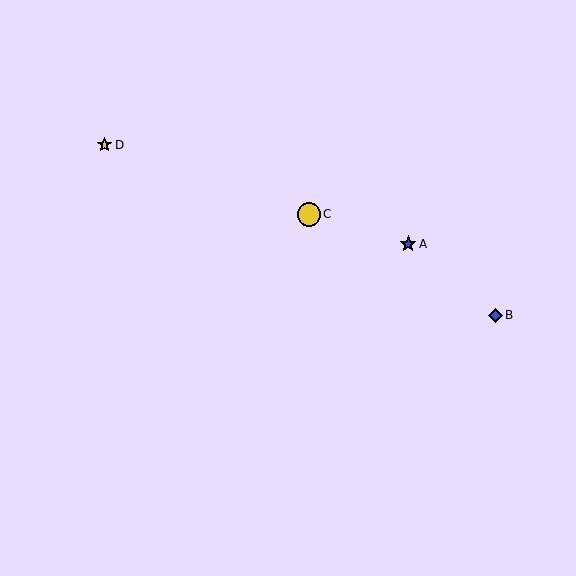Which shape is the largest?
The yellow circle (labeled C) is the largest.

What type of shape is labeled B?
Shape B is a blue diamond.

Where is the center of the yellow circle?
The center of the yellow circle is at (309, 214).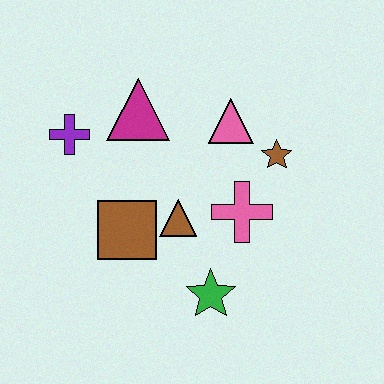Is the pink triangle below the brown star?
No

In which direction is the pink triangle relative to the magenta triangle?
The pink triangle is to the right of the magenta triangle.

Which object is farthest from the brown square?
The brown star is farthest from the brown square.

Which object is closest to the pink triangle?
The brown star is closest to the pink triangle.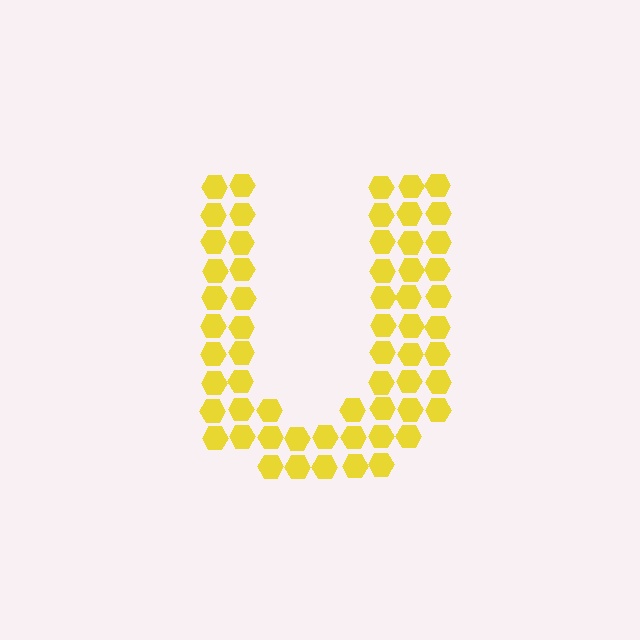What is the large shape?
The large shape is the letter U.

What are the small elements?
The small elements are hexagons.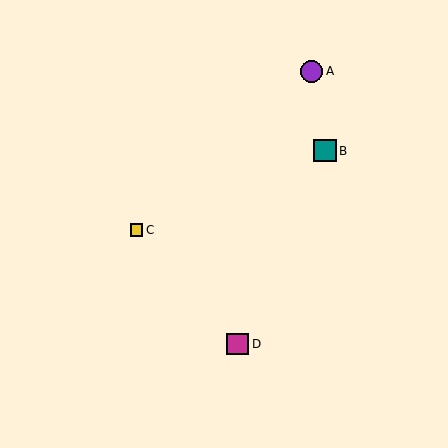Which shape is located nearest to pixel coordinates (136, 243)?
The yellow square (labeled C) at (136, 230) is nearest to that location.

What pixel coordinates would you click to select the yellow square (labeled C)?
Click at (136, 230) to select the yellow square C.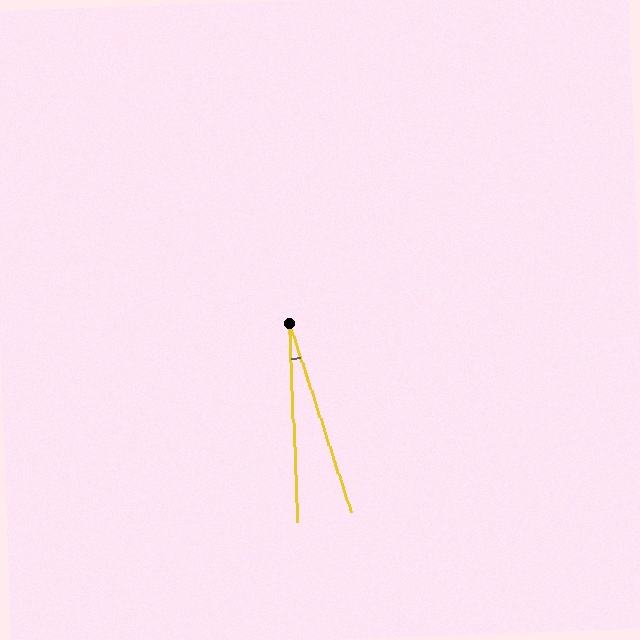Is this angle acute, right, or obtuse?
It is acute.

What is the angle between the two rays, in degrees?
Approximately 16 degrees.